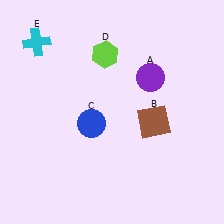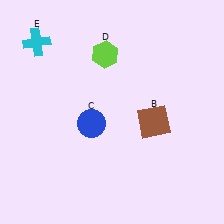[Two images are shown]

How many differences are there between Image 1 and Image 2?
There is 1 difference between the two images.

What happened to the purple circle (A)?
The purple circle (A) was removed in Image 2. It was in the top-right area of Image 1.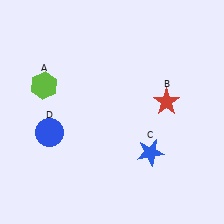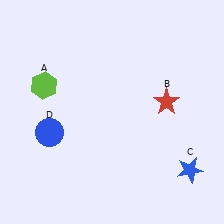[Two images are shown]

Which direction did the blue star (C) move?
The blue star (C) moved right.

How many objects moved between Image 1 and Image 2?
1 object moved between the two images.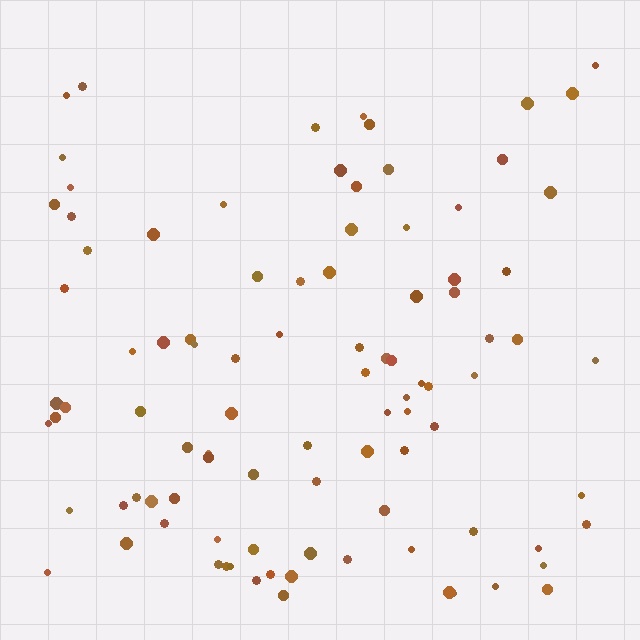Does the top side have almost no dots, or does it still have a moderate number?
Still a moderate number, just noticeably fewer than the bottom.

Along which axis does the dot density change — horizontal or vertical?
Vertical.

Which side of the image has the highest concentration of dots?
The bottom.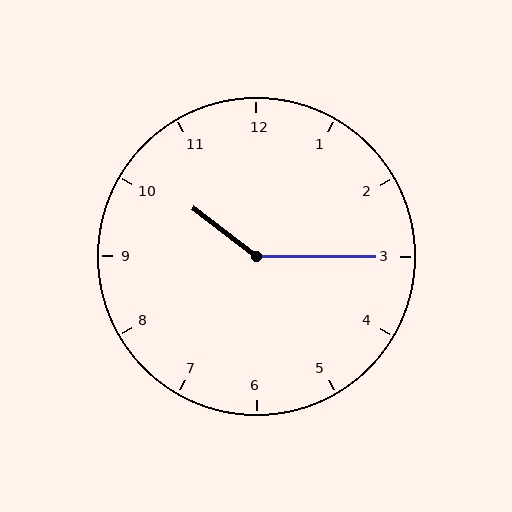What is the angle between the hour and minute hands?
Approximately 142 degrees.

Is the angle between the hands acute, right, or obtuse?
It is obtuse.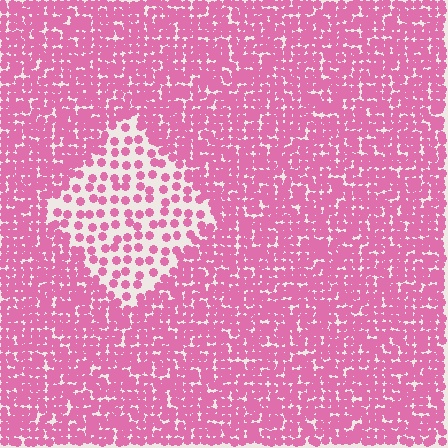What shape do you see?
I see a diamond.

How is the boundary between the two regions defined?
The boundary is defined by a change in element density (approximately 2.5x ratio). All elements are the same color, size, and shape.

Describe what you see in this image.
The image contains small pink elements arranged at two different densities. A diamond-shaped region is visible where the elements are less densely packed than the surrounding area.